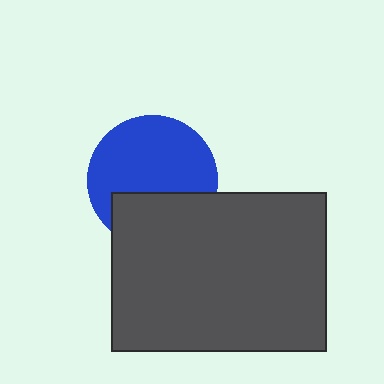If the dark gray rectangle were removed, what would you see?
You would see the complete blue circle.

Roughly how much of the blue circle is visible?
Most of it is visible (roughly 65%).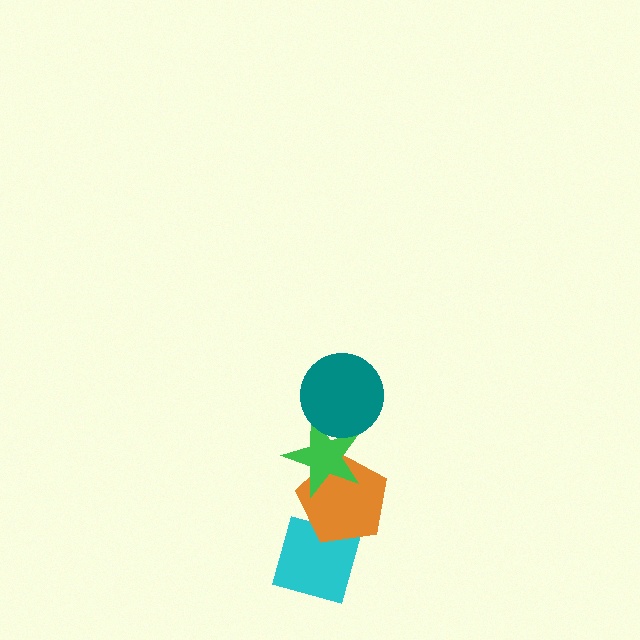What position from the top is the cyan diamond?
The cyan diamond is 4th from the top.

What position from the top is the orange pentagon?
The orange pentagon is 3rd from the top.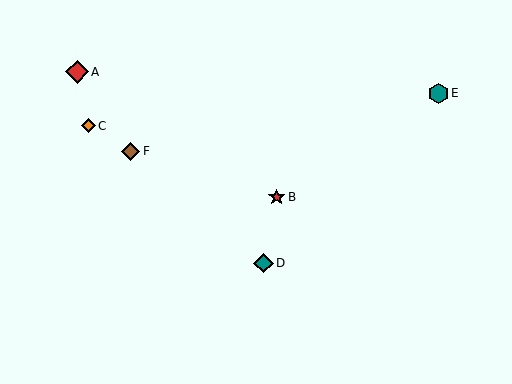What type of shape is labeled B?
Shape B is a red star.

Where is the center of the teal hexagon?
The center of the teal hexagon is at (438, 94).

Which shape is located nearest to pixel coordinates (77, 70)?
The red diamond (labeled A) at (77, 72) is nearest to that location.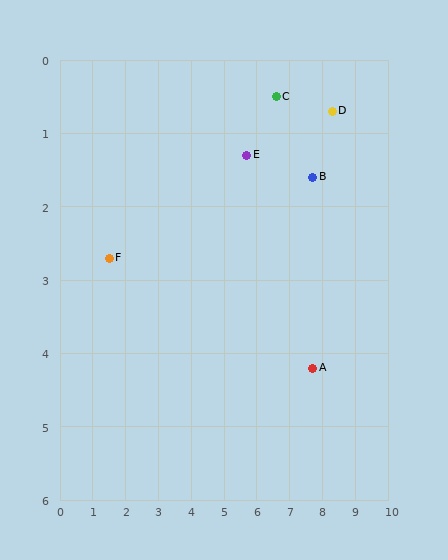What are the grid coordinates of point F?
Point F is at approximately (1.5, 2.7).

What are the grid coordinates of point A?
Point A is at approximately (7.7, 4.2).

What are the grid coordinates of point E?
Point E is at approximately (5.7, 1.3).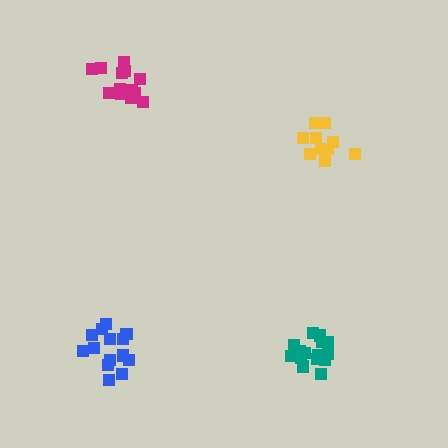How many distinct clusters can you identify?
There are 4 distinct clusters.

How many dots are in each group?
Group 1: 13 dots, Group 2: 15 dots, Group 3: 14 dots, Group 4: 10 dots (52 total).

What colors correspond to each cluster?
The clusters are colored: magenta, teal, blue, yellow.